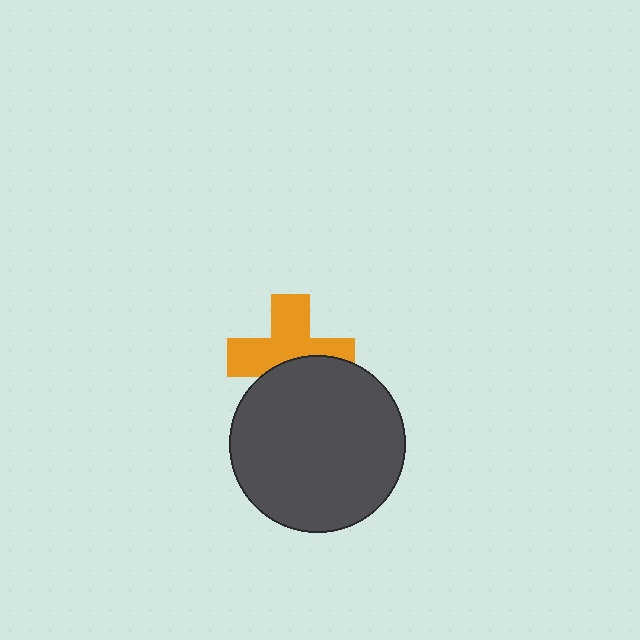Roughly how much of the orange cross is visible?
About half of it is visible (roughly 61%).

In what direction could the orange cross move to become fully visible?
The orange cross could move up. That would shift it out from behind the dark gray circle entirely.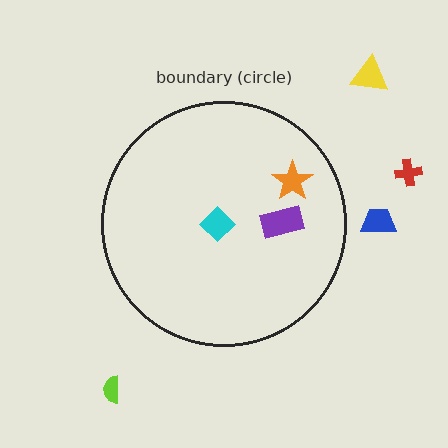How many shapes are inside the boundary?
3 inside, 4 outside.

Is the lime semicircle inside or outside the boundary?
Outside.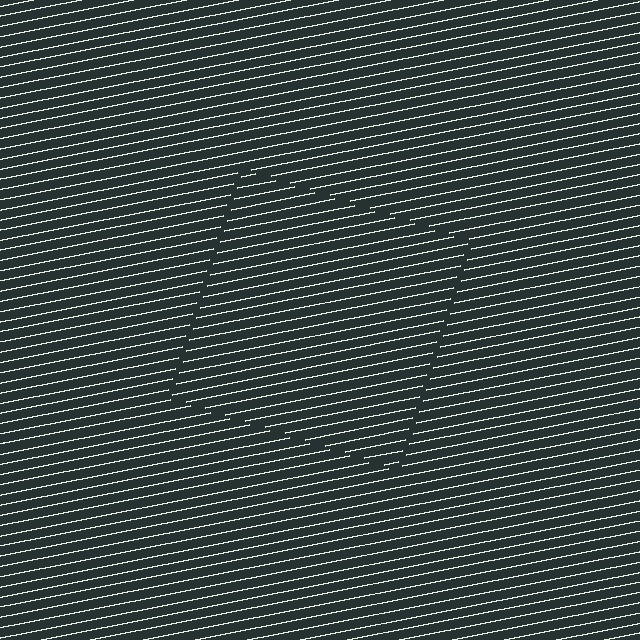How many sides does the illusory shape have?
4 sides — the line-ends trace a square.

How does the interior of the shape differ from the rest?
The interior of the shape contains the same grating, shifted by half a period — the contour is defined by the phase discontinuity where line-ends from the inner and outer gratings abut.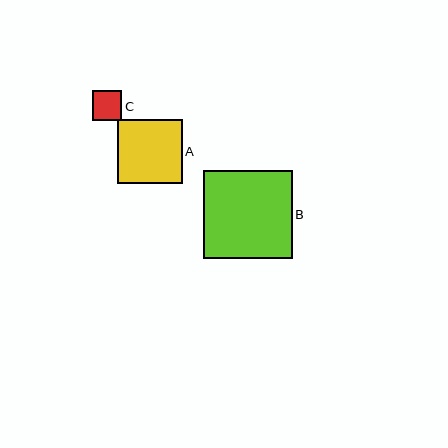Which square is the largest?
Square B is the largest with a size of approximately 88 pixels.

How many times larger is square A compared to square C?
Square A is approximately 2.2 times the size of square C.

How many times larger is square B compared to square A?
Square B is approximately 1.4 times the size of square A.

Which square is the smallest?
Square C is the smallest with a size of approximately 30 pixels.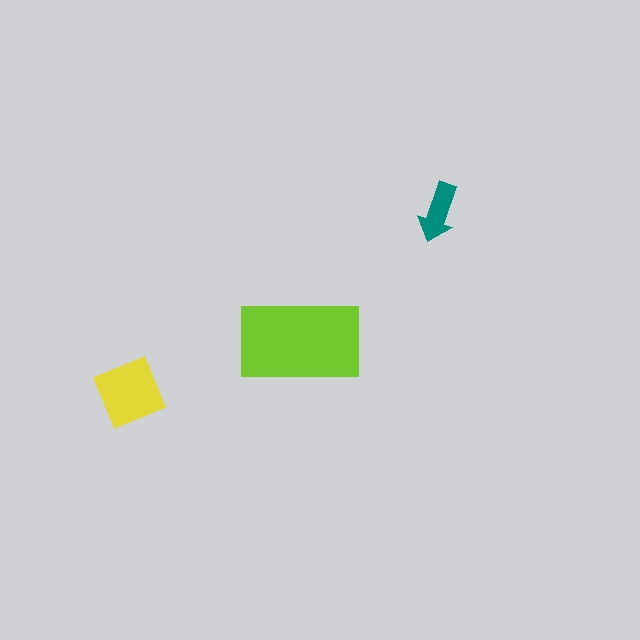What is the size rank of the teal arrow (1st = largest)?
3rd.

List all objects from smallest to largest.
The teal arrow, the yellow square, the lime rectangle.